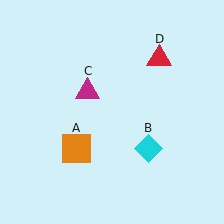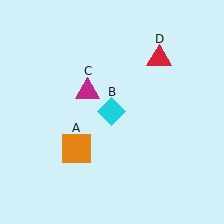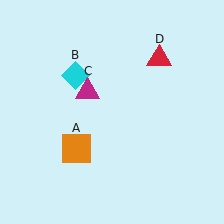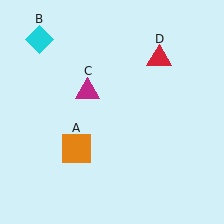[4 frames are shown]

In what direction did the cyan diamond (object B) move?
The cyan diamond (object B) moved up and to the left.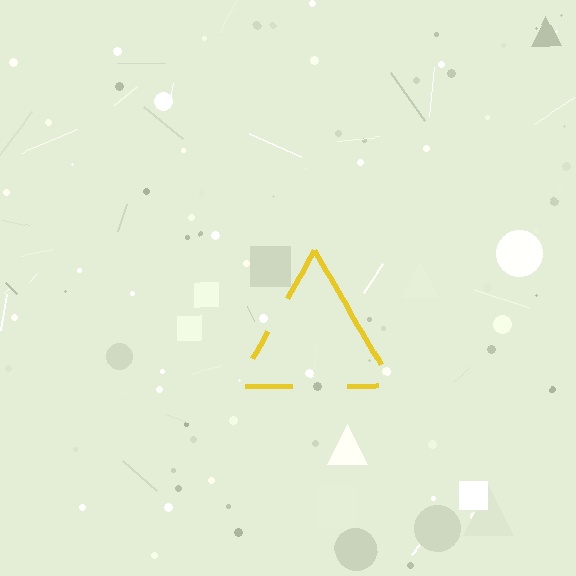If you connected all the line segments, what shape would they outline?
They would outline a triangle.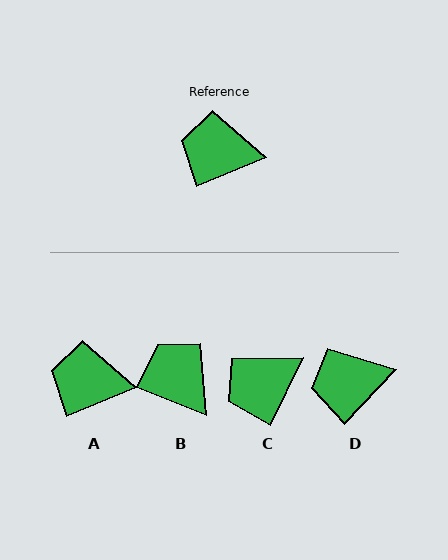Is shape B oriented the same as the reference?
No, it is off by about 44 degrees.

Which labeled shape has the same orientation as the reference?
A.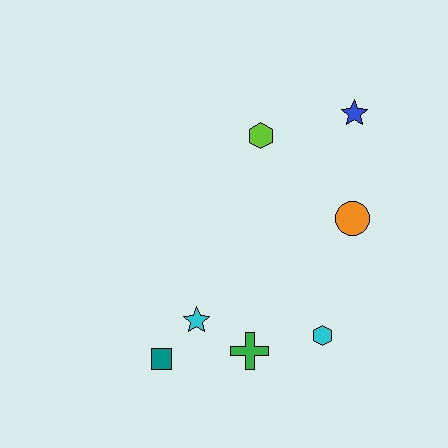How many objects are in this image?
There are 7 objects.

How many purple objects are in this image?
There are no purple objects.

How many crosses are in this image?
There is 1 cross.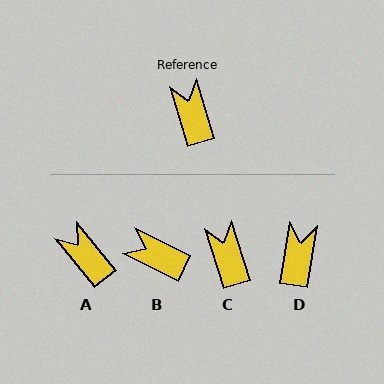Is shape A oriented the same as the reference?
No, it is off by about 22 degrees.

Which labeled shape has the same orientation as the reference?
C.